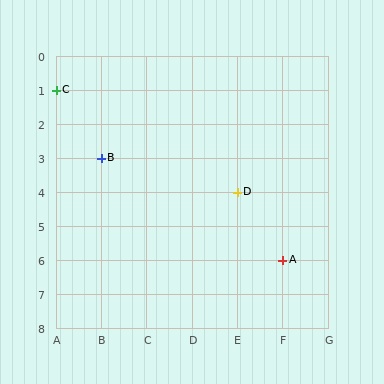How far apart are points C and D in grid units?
Points C and D are 4 columns and 3 rows apart (about 5.0 grid units diagonally).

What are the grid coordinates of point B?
Point B is at grid coordinates (B, 3).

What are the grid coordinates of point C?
Point C is at grid coordinates (A, 1).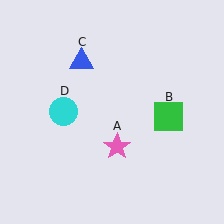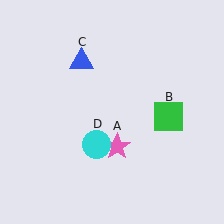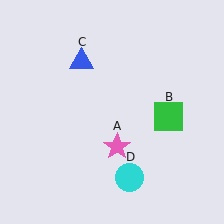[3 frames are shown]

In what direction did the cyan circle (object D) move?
The cyan circle (object D) moved down and to the right.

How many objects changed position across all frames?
1 object changed position: cyan circle (object D).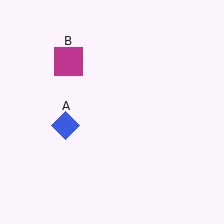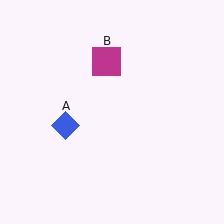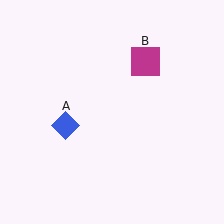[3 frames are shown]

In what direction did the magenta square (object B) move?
The magenta square (object B) moved right.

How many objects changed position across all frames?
1 object changed position: magenta square (object B).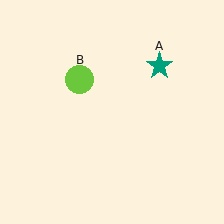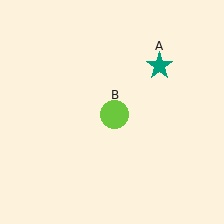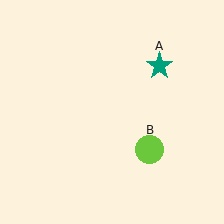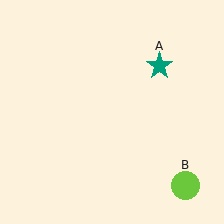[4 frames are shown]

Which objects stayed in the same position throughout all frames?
Teal star (object A) remained stationary.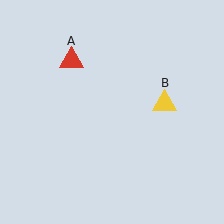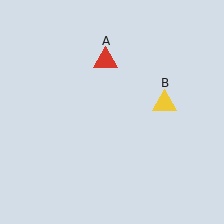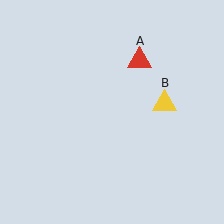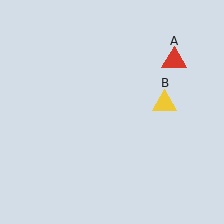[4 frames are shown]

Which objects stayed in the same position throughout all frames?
Yellow triangle (object B) remained stationary.